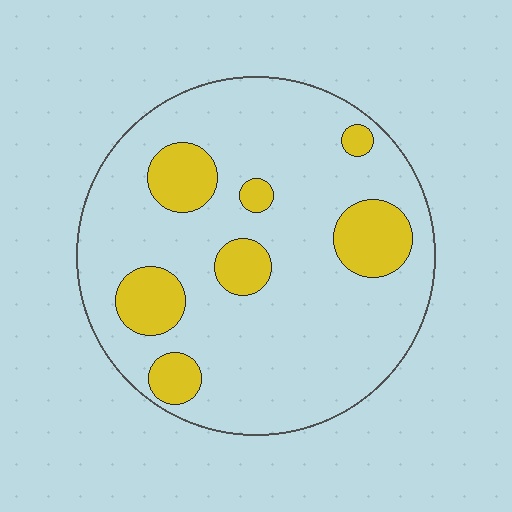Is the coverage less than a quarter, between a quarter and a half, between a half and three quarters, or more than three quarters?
Less than a quarter.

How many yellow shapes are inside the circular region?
7.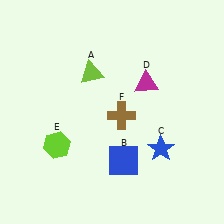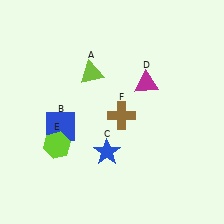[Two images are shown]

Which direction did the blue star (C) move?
The blue star (C) moved left.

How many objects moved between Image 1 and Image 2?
2 objects moved between the two images.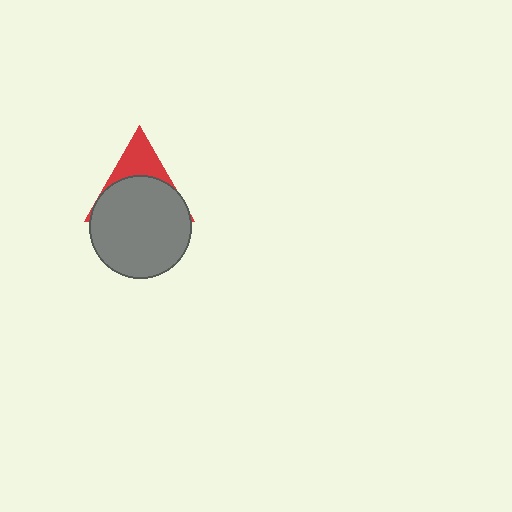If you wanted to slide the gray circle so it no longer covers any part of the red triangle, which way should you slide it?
Slide it down — that is the most direct way to separate the two shapes.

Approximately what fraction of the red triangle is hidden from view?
Roughly 67% of the red triangle is hidden behind the gray circle.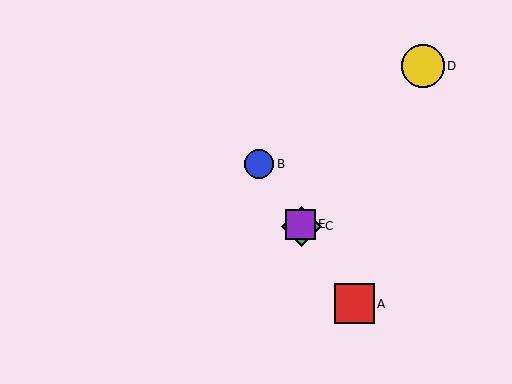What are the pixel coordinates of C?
Object C is at (302, 226).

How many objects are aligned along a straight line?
4 objects (A, B, C, E) are aligned along a straight line.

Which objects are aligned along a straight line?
Objects A, B, C, E are aligned along a straight line.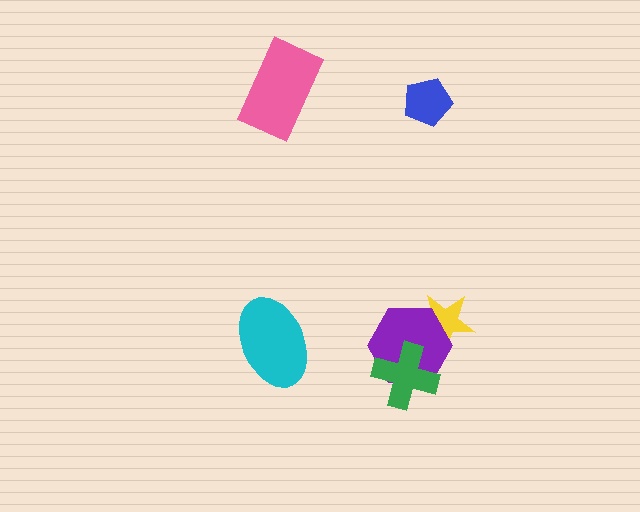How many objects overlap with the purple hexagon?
2 objects overlap with the purple hexagon.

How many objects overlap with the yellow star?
1 object overlaps with the yellow star.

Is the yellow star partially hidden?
Yes, it is partially covered by another shape.